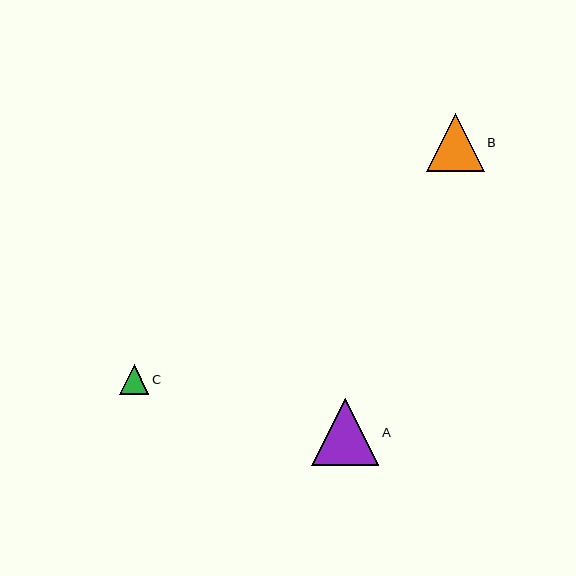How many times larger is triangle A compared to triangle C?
Triangle A is approximately 2.3 times the size of triangle C.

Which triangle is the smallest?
Triangle C is the smallest with a size of approximately 30 pixels.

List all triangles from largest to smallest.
From largest to smallest: A, B, C.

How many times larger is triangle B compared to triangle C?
Triangle B is approximately 1.9 times the size of triangle C.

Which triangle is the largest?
Triangle A is the largest with a size of approximately 67 pixels.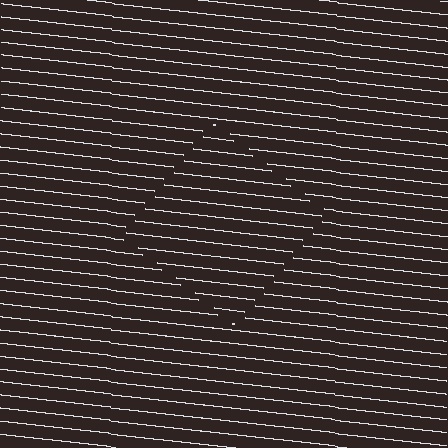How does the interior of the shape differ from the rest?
The interior of the shape contains the same grating, shifted by half a period — the contour is defined by the phase discontinuity where line-ends from the inner and outer gratings abut.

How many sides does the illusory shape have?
4 sides — the line-ends trace a square.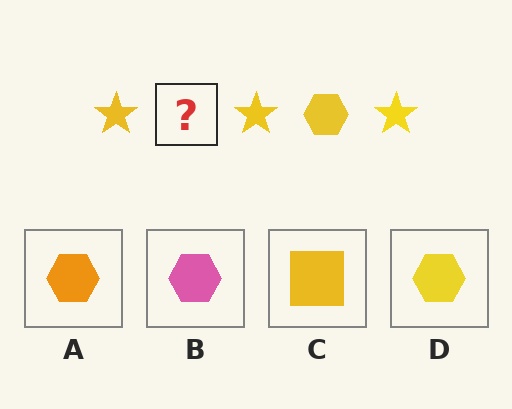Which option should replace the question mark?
Option D.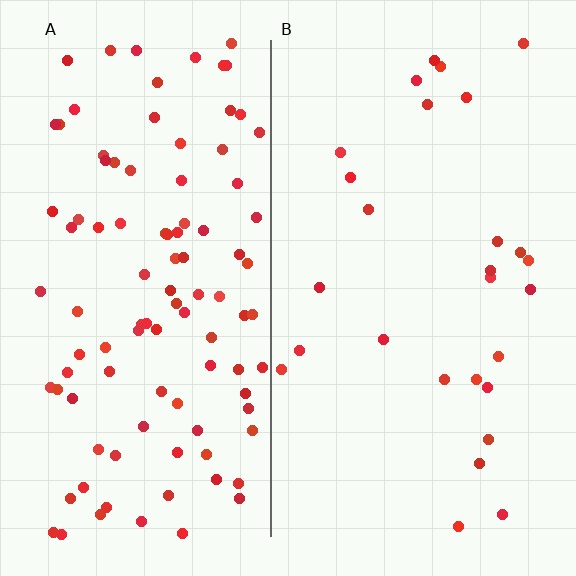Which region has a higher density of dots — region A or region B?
A (the left).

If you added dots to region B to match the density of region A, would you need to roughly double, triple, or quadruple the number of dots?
Approximately quadruple.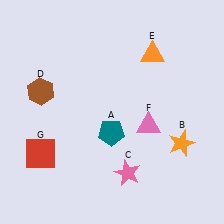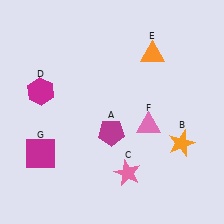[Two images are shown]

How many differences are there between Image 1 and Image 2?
There are 3 differences between the two images.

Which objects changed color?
A changed from teal to magenta. D changed from brown to magenta. G changed from red to magenta.